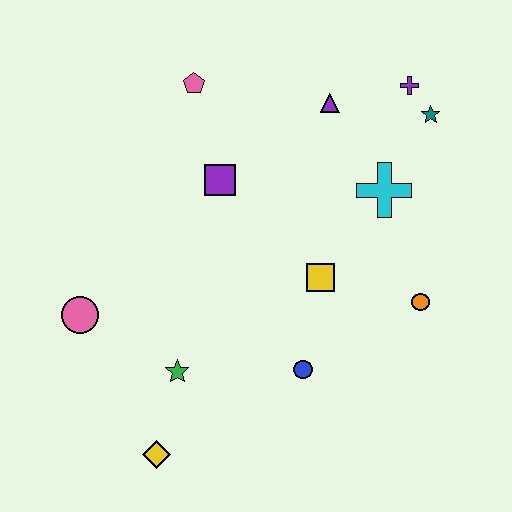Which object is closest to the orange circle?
The yellow square is closest to the orange circle.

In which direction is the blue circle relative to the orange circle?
The blue circle is to the left of the orange circle.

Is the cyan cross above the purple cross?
No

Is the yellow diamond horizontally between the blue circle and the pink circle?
Yes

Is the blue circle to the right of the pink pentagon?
Yes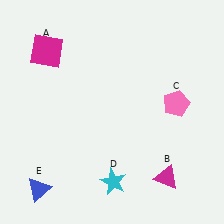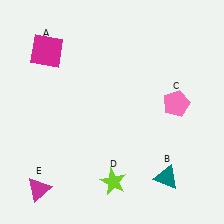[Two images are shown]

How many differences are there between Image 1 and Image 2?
There are 3 differences between the two images.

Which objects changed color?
B changed from magenta to teal. D changed from cyan to lime. E changed from blue to magenta.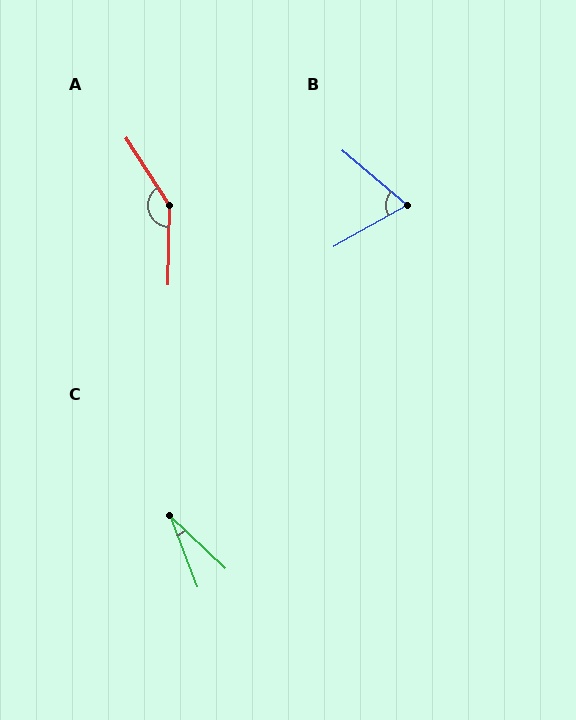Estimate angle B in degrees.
Approximately 69 degrees.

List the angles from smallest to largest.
C (25°), B (69°), A (146°).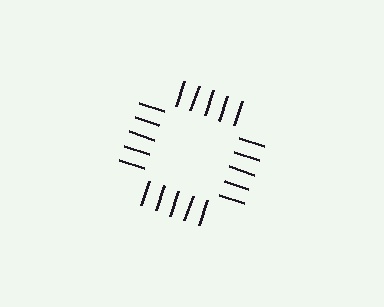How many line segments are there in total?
20 — 5 along each of the 4 edges.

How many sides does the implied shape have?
4 sides — the line-ends trace a square.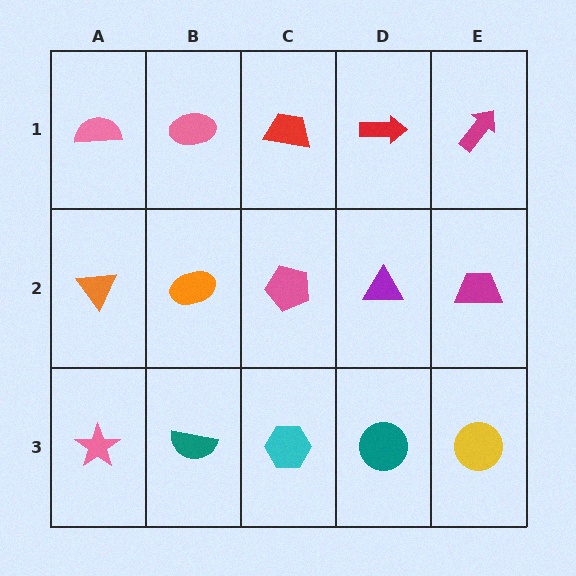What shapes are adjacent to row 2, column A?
A pink semicircle (row 1, column A), a pink star (row 3, column A), an orange ellipse (row 2, column B).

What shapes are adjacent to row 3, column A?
An orange triangle (row 2, column A), a teal semicircle (row 3, column B).